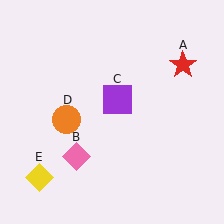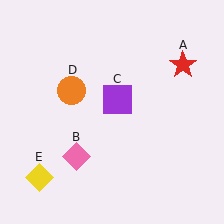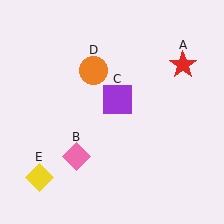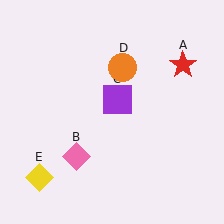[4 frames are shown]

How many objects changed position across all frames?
1 object changed position: orange circle (object D).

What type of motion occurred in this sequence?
The orange circle (object D) rotated clockwise around the center of the scene.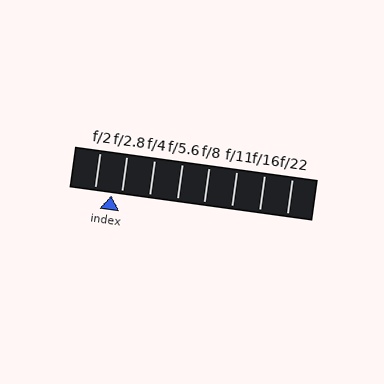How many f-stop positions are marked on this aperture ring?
There are 8 f-stop positions marked.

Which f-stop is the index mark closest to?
The index mark is closest to f/2.8.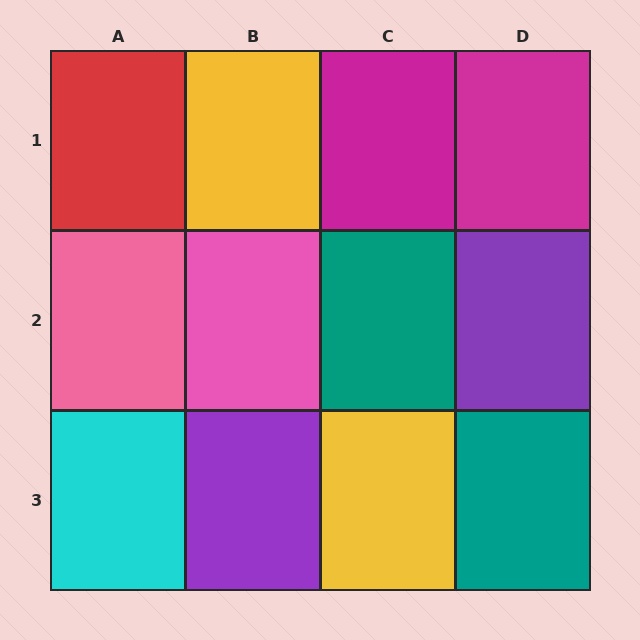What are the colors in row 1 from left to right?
Red, yellow, magenta, magenta.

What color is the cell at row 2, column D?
Purple.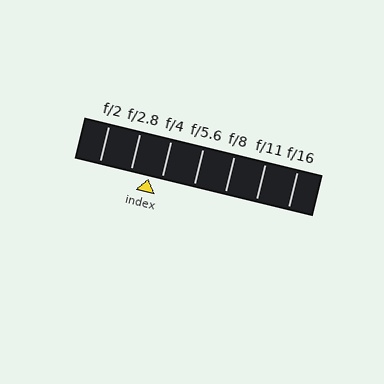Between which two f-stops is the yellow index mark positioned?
The index mark is between f/2.8 and f/4.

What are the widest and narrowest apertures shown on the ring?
The widest aperture shown is f/2 and the narrowest is f/16.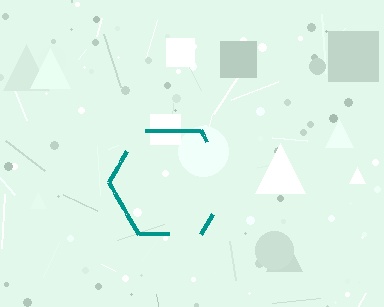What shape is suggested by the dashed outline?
The dashed outline suggests a hexagon.